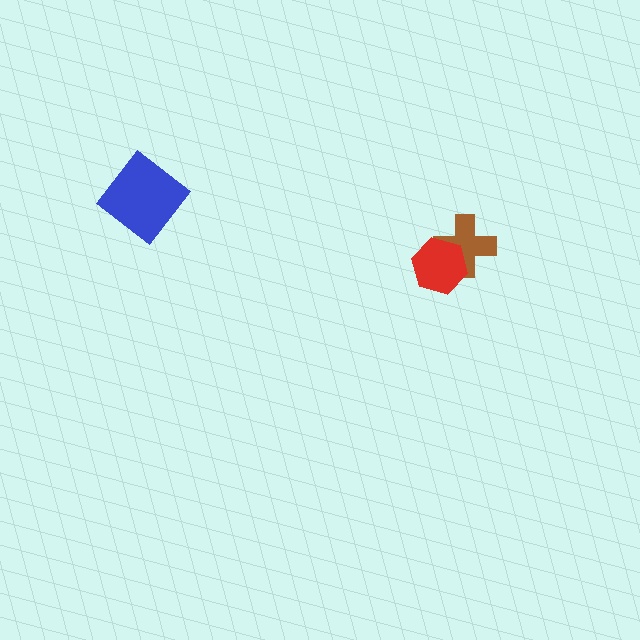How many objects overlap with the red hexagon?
1 object overlaps with the red hexagon.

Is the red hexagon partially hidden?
No, no other shape covers it.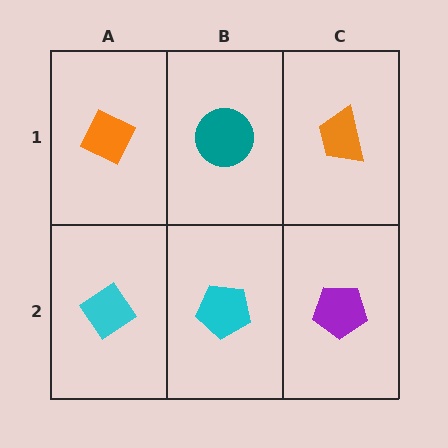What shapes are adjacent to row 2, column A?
An orange diamond (row 1, column A), a cyan pentagon (row 2, column B).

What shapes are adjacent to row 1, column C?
A purple pentagon (row 2, column C), a teal circle (row 1, column B).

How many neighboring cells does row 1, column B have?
3.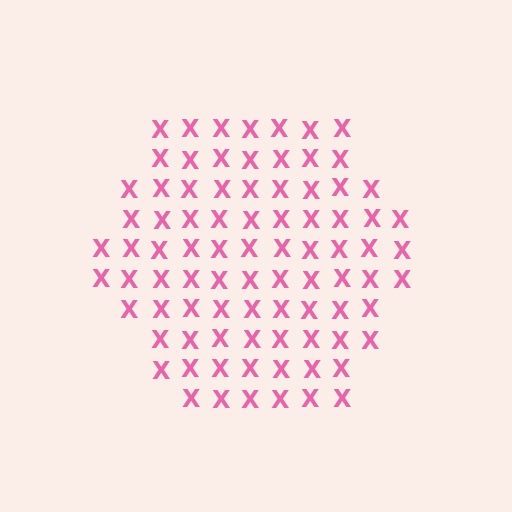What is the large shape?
The large shape is a hexagon.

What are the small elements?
The small elements are letter X's.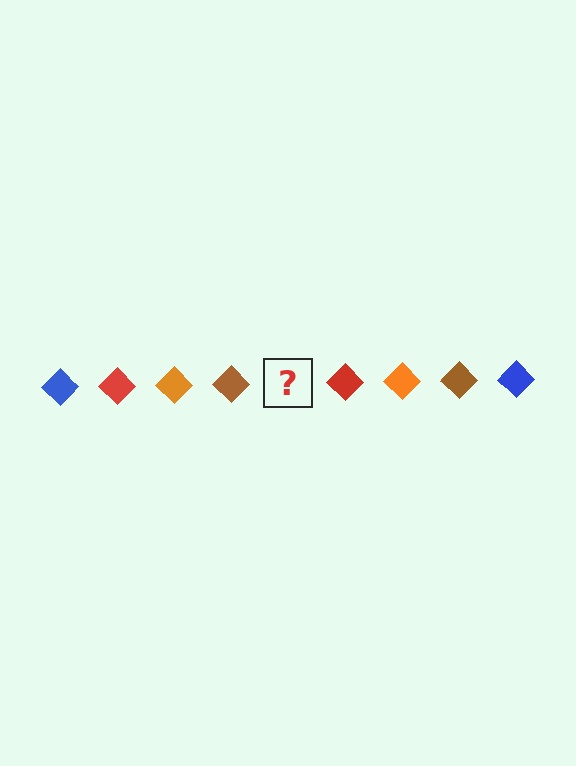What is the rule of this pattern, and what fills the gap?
The rule is that the pattern cycles through blue, red, orange, brown diamonds. The gap should be filled with a blue diamond.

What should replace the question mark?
The question mark should be replaced with a blue diamond.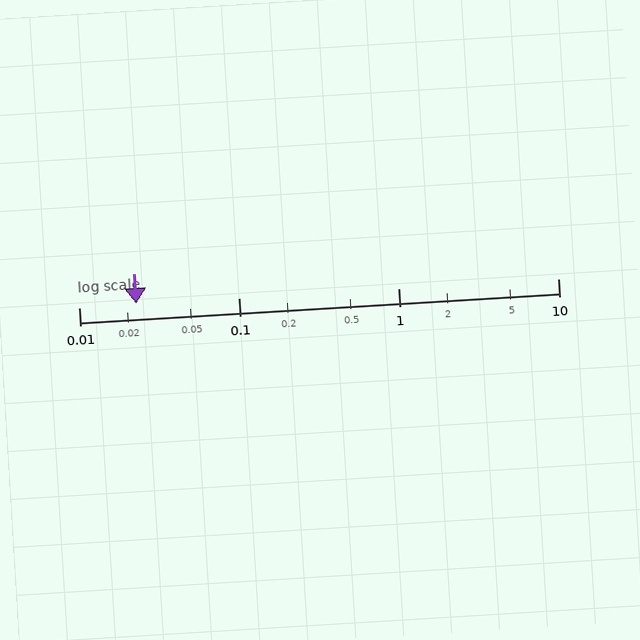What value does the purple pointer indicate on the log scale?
The pointer indicates approximately 0.023.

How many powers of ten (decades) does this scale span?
The scale spans 3 decades, from 0.01 to 10.